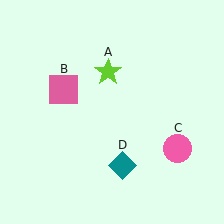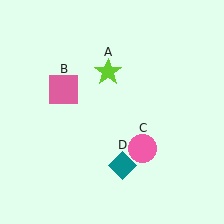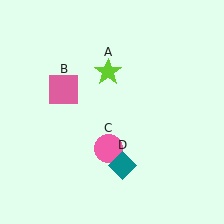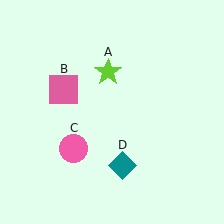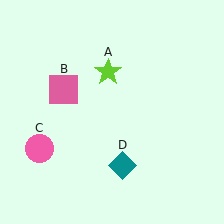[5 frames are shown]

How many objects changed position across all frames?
1 object changed position: pink circle (object C).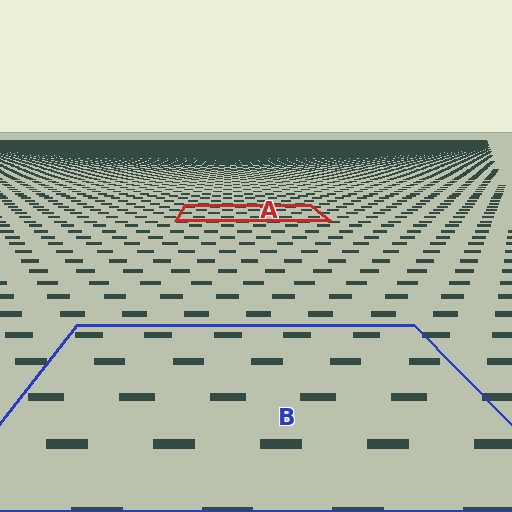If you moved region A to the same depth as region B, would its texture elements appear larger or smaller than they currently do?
They would appear larger. At a closer depth, the same texture elements are projected at a bigger on-screen size.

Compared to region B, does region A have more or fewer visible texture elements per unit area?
Region A has more texture elements per unit area — they are packed more densely because it is farther away.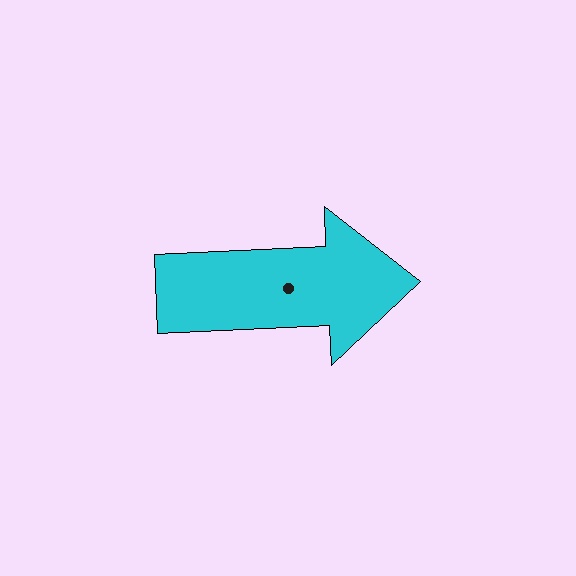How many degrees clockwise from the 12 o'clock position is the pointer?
Approximately 87 degrees.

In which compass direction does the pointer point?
East.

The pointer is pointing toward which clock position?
Roughly 3 o'clock.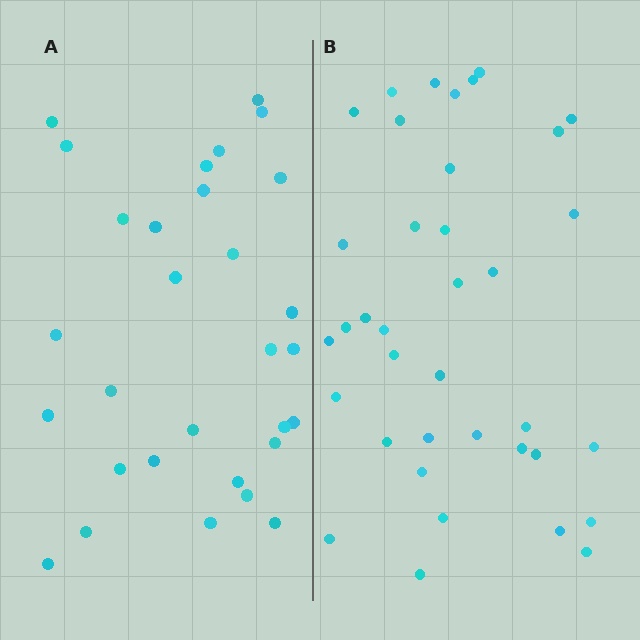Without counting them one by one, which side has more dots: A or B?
Region B (the right region) has more dots.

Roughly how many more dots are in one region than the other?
Region B has roughly 8 or so more dots than region A.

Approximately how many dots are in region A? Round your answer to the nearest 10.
About 30 dots.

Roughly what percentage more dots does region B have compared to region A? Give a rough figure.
About 25% more.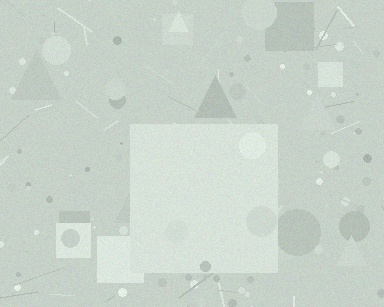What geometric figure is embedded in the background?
A square is embedded in the background.